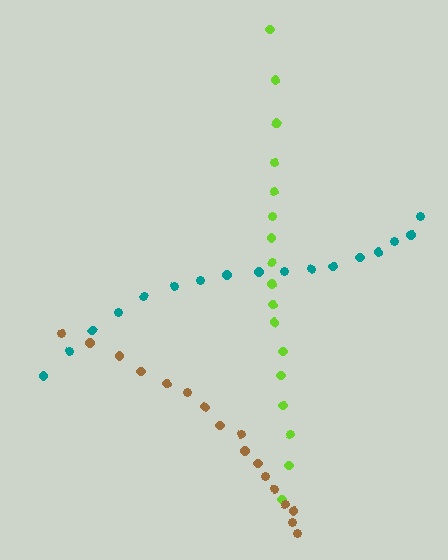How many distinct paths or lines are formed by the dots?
There are 3 distinct paths.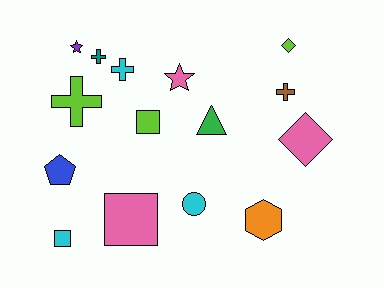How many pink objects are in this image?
There are 3 pink objects.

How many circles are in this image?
There is 1 circle.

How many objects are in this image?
There are 15 objects.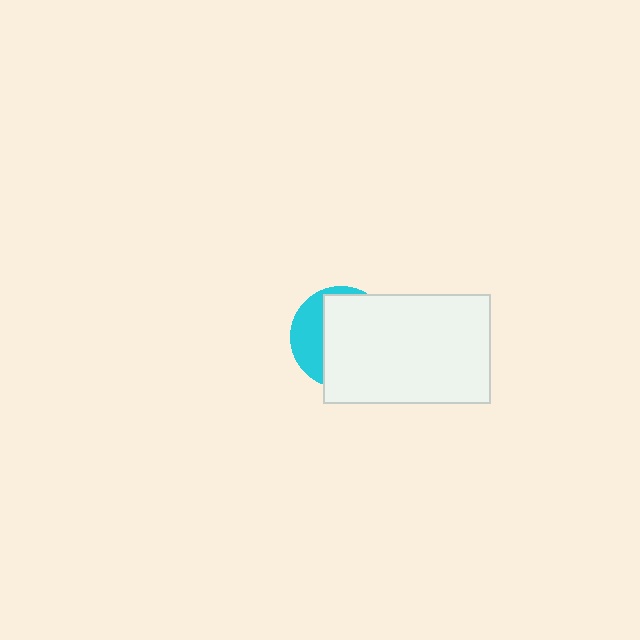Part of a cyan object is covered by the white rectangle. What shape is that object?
It is a circle.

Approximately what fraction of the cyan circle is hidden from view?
Roughly 68% of the cyan circle is hidden behind the white rectangle.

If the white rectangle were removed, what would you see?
You would see the complete cyan circle.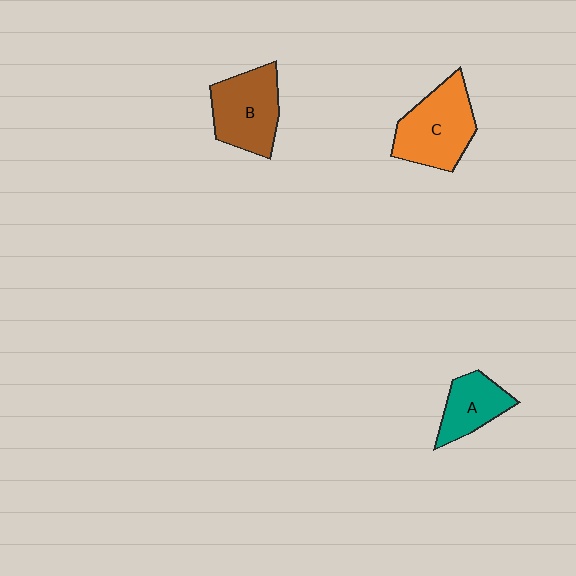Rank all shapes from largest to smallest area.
From largest to smallest: C (orange), B (brown), A (teal).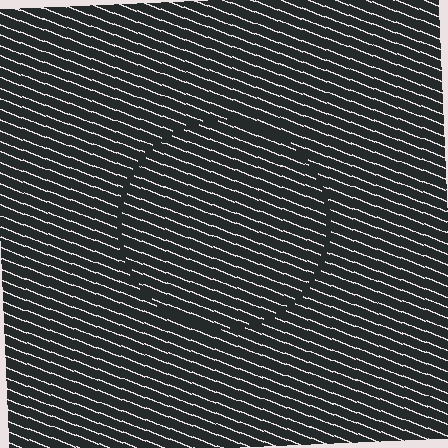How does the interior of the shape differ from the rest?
The interior of the shape contains the same grating, shifted by half a period — the contour is defined by the phase discontinuity where line-ends from the inner and outer gratings abut.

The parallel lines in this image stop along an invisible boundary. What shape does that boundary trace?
An illusory circle. The interior of the shape contains the same grating, shifted by half a period — the contour is defined by the phase discontinuity where line-ends from the inner and outer gratings abut.